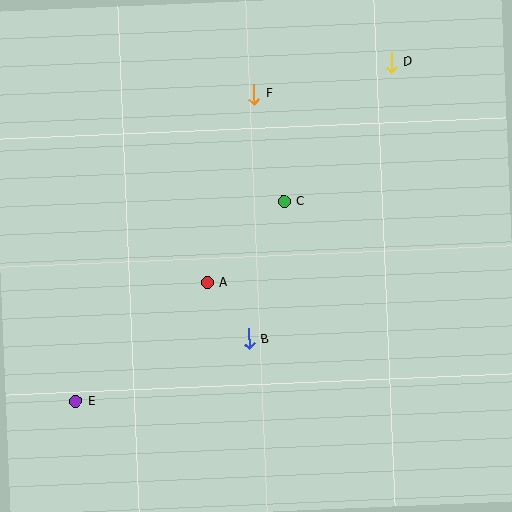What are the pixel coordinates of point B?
Point B is at (249, 339).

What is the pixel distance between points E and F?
The distance between E and F is 355 pixels.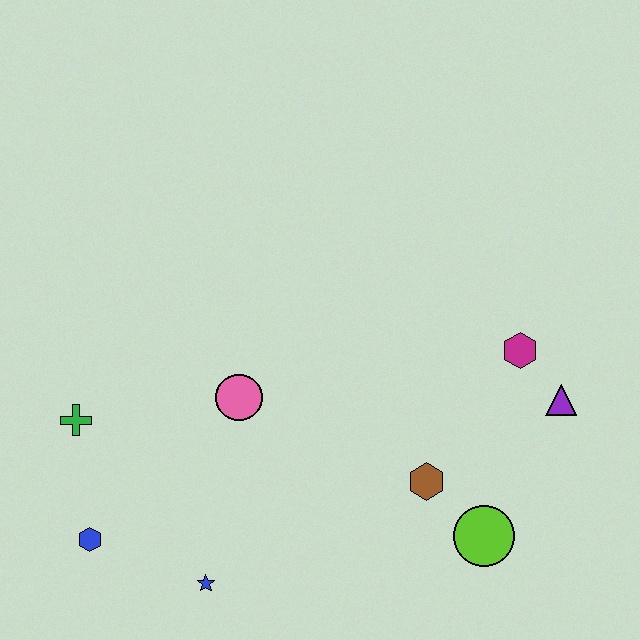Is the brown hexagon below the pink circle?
Yes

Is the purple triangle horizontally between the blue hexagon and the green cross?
No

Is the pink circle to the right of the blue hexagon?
Yes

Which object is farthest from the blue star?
The purple triangle is farthest from the blue star.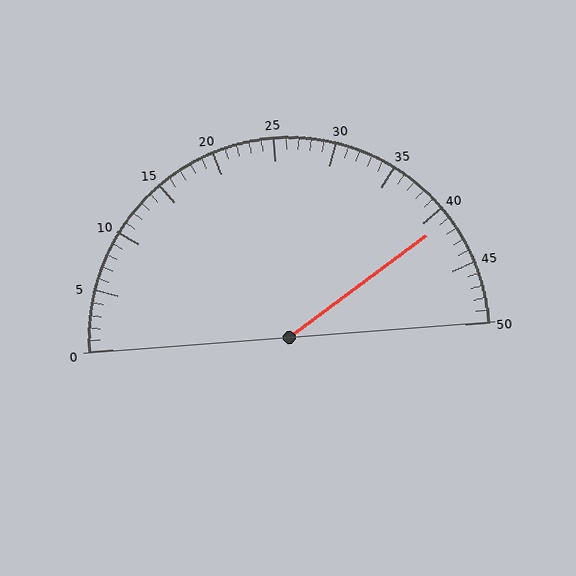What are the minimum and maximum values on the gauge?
The gauge ranges from 0 to 50.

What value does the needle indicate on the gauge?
The needle indicates approximately 41.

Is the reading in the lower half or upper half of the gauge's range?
The reading is in the upper half of the range (0 to 50).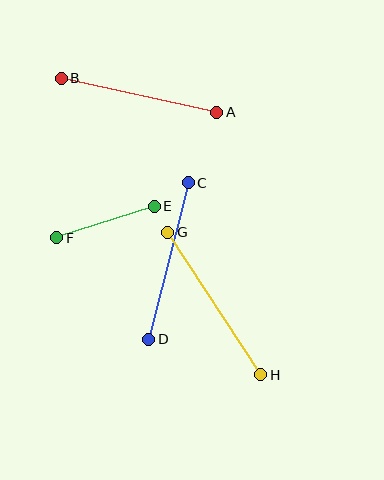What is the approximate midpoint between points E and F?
The midpoint is at approximately (106, 222) pixels.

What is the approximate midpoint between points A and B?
The midpoint is at approximately (139, 95) pixels.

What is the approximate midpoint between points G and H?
The midpoint is at approximately (214, 303) pixels.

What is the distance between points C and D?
The distance is approximately 162 pixels.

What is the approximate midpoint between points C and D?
The midpoint is at approximately (168, 261) pixels.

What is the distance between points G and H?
The distance is approximately 170 pixels.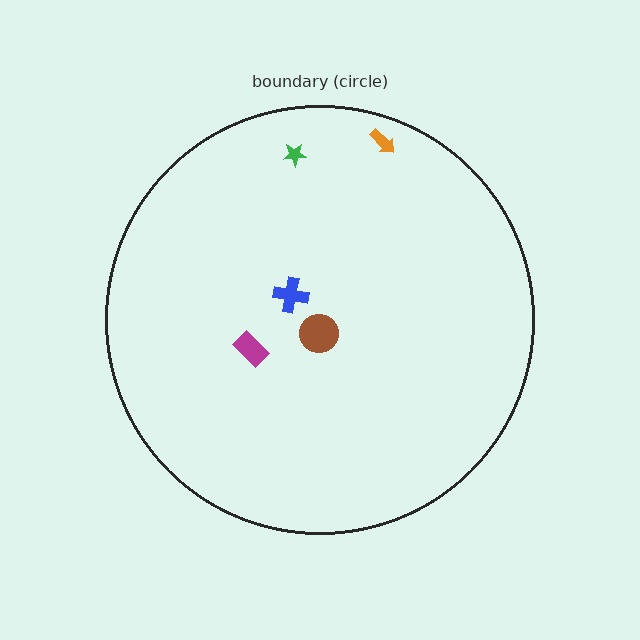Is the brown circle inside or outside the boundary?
Inside.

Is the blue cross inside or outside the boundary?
Inside.